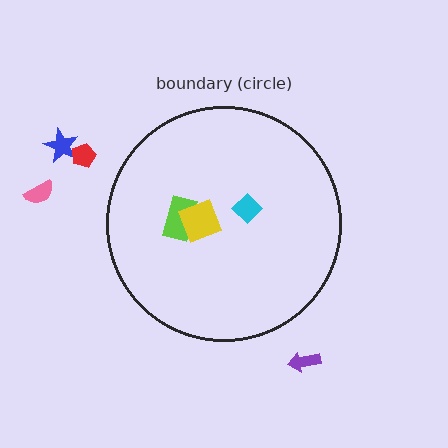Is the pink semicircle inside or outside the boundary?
Outside.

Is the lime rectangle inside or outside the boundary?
Inside.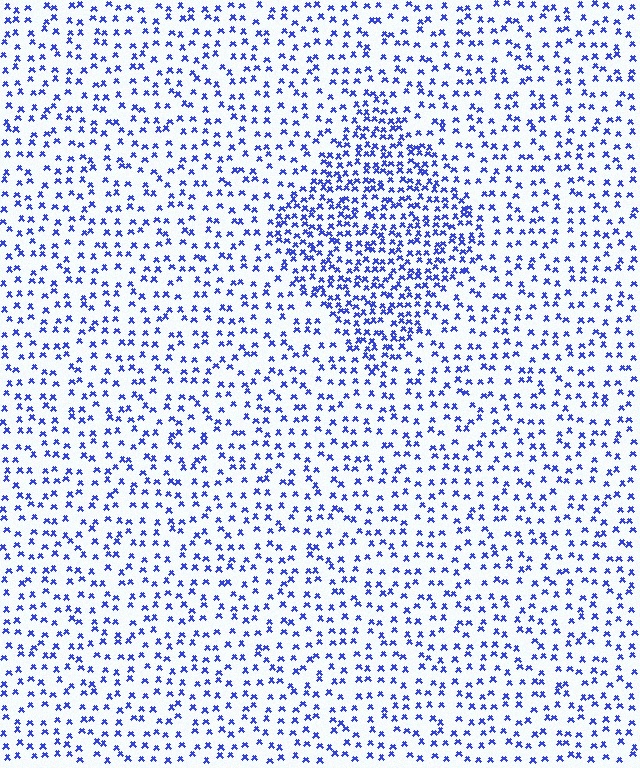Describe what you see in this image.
The image contains small blue elements arranged at two different densities. A diamond-shaped region is visible where the elements are more densely packed than the surrounding area.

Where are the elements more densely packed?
The elements are more densely packed inside the diamond boundary.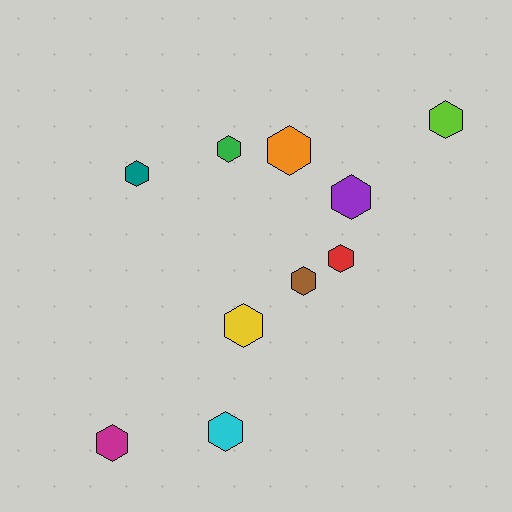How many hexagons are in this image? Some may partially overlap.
There are 10 hexagons.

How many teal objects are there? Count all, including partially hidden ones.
There is 1 teal object.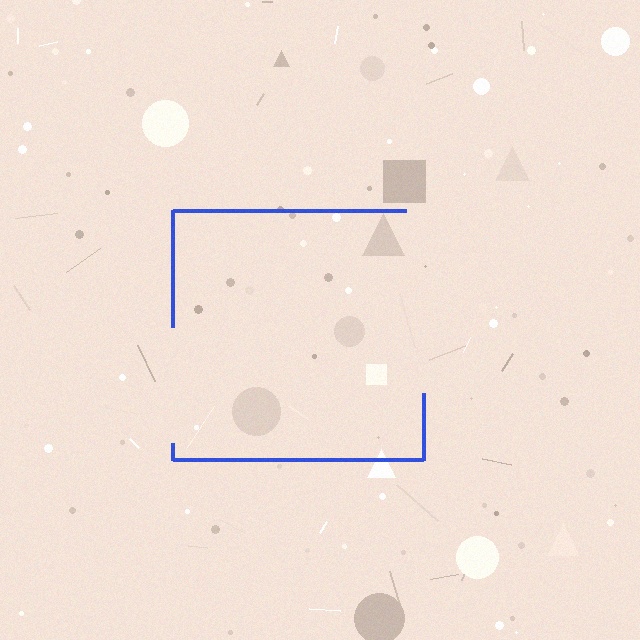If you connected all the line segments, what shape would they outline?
They would outline a square.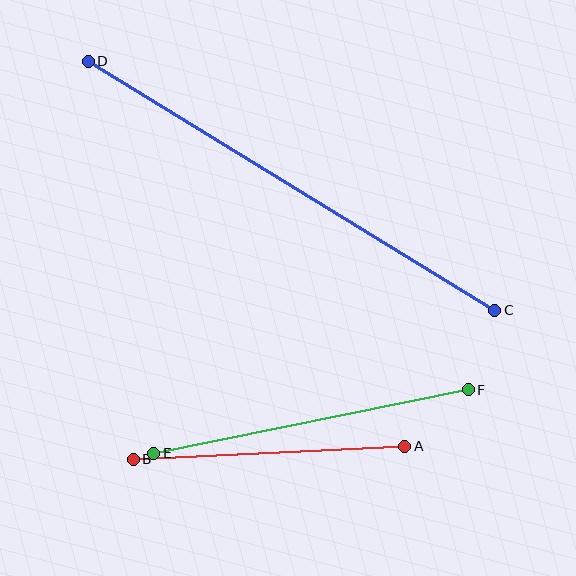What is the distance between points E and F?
The distance is approximately 321 pixels.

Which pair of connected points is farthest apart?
Points C and D are farthest apart.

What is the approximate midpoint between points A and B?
The midpoint is at approximately (269, 453) pixels.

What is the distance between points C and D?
The distance is approximately 477 pixels.